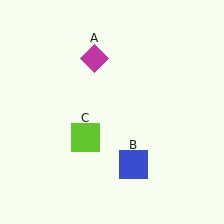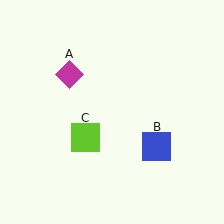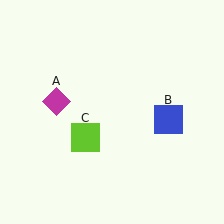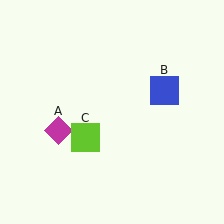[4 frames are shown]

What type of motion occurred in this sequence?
The magenta diamond (object A), blue square (object B) rotated counterclockwise around the center of the scene.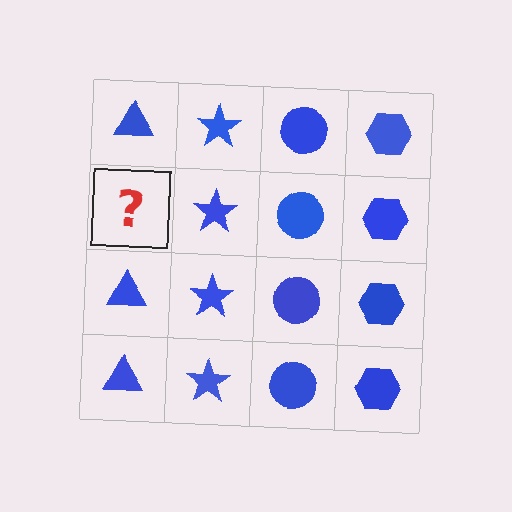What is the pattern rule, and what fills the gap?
The rule is that each column has a consistent shape. The gap should be filled with a blue triangle.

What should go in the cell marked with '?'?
The missing cell should contain a blue triangle.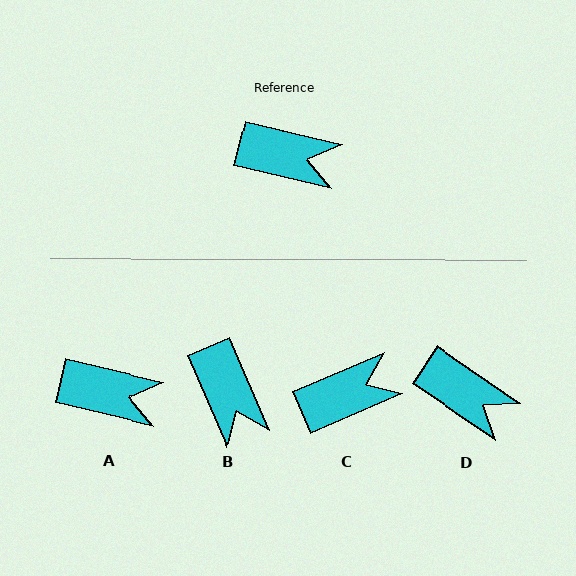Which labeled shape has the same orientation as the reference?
A.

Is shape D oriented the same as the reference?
No, it is off by about 21 degrees.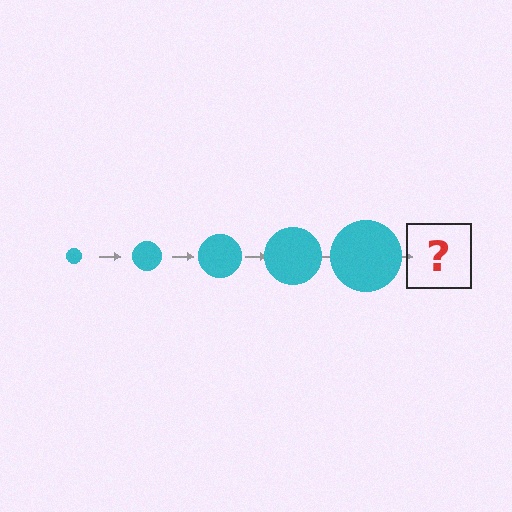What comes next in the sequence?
The next element should be a cyan circle, larger than the previous one.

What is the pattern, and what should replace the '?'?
The pattern is that the circle gets progressively larger each step. The '?' should be a cyan circle, larger than the previous one.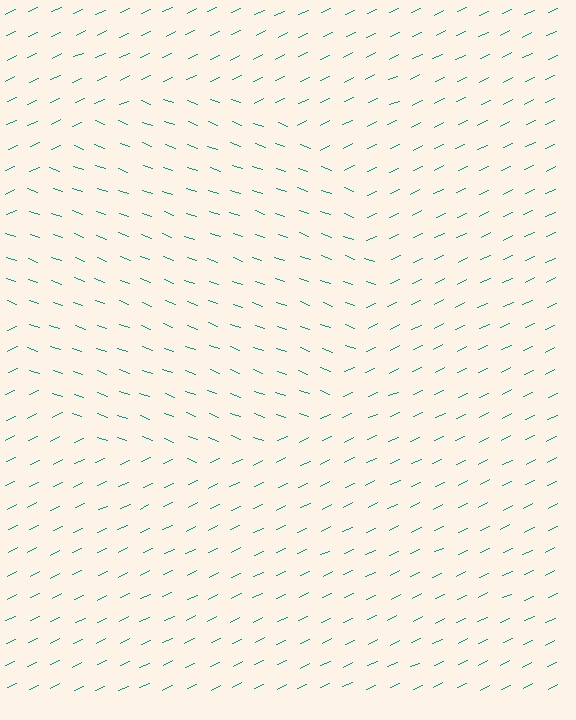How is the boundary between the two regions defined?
The boundary is defined purely by a change in line orientation (approximately 45 degrees difference). All lines are the same color and thickness.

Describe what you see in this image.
The image is filled with small teal line segments. A circle region in the image has lines oriented differently from the surrounding lines, creating a visible texture boundary.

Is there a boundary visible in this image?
Yes, there is a texture boundary formed by a change in line orientation.